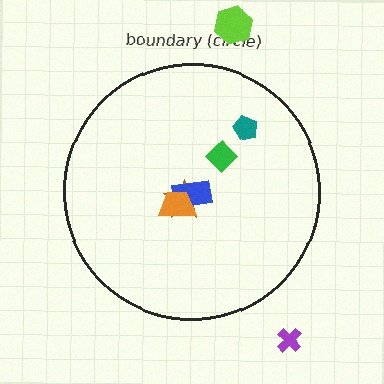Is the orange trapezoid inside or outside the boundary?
Inside.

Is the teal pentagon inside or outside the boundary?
Inside.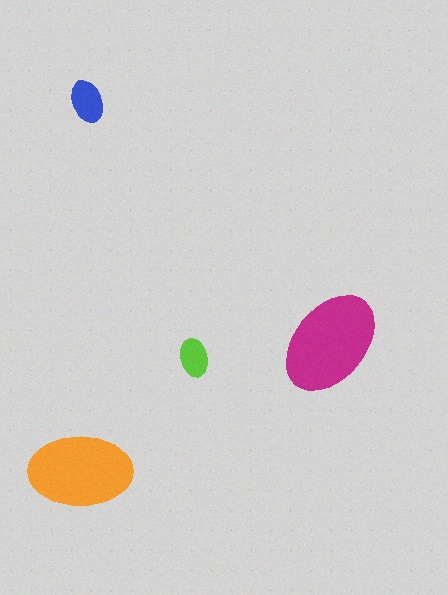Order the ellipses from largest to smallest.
the magenta one, the orange one, the blue one, the lime one.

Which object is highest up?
The blue ellipse is topmost.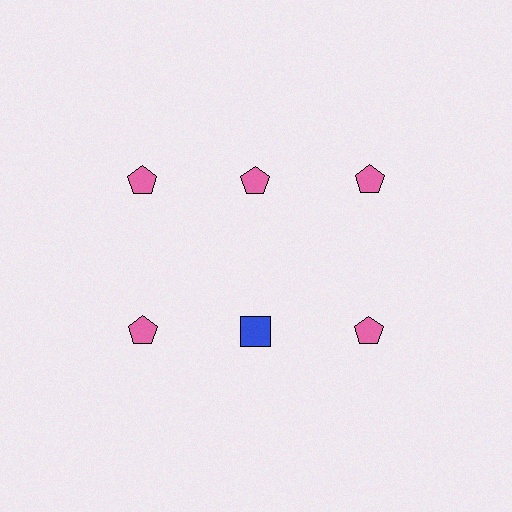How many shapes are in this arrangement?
There are 6 shapes arranged in a grid pattern.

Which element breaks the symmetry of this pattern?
The blue square in the second row, second from left column breaks the symmetry. All other shapes are pink pentagons.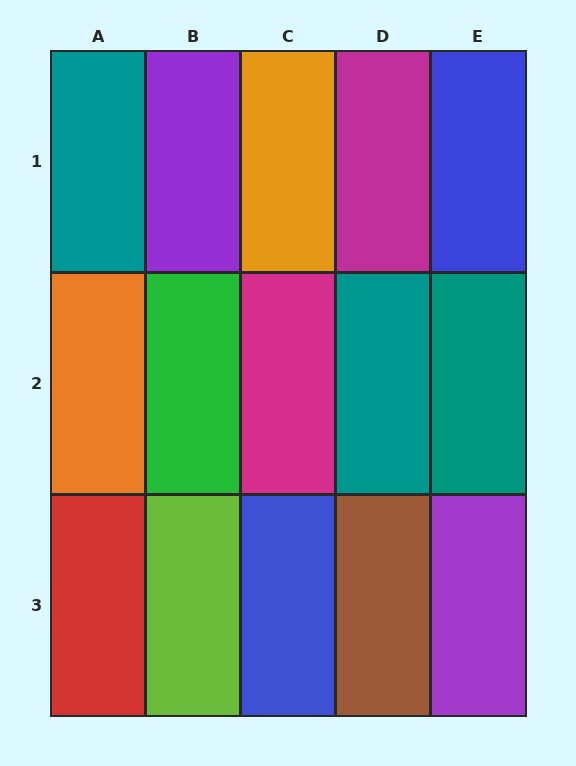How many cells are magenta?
2 cells are magenta.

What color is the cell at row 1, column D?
Magenta.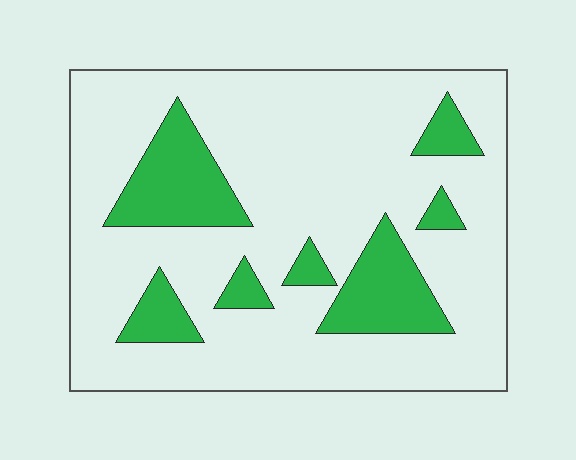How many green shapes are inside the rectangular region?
7.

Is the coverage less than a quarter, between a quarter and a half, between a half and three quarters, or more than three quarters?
Less than a quarter.